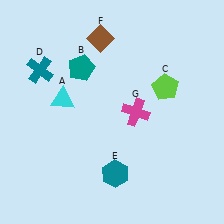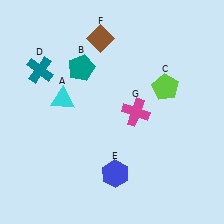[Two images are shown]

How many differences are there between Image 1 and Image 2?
There is 1 difference between the two images.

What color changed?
The hexagon (E) changed from teal in Image 1 to blue in Image 2.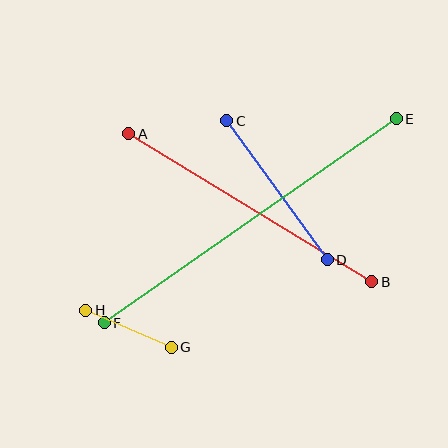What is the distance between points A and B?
The distance is approximately 285 pixels.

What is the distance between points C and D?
The distance is approximately 171 pixels.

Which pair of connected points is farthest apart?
Points E and F are farthest apart.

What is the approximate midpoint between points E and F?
The midpoint is at approximately (250, 221) pixels.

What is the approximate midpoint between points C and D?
The midpoint is at approximately (277, 190) pixels.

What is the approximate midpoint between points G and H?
The midpoint is at approximately (128, 329) pixels.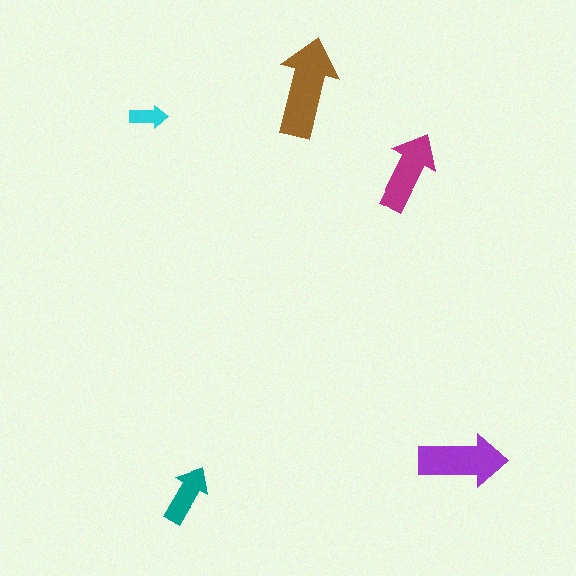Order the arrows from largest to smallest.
the brown one, the purple one, the magenta one, the teal one, the cyan one.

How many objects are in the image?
There are 5 objects in the image.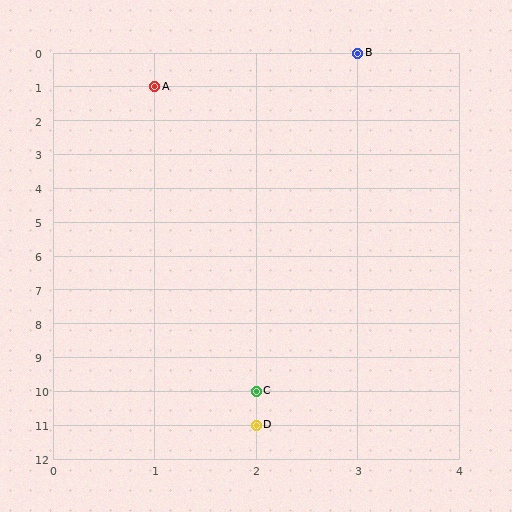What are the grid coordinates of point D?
Point D is at grid coordinates (2, 11).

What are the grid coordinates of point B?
Point B is at grid coordinates (3, 0).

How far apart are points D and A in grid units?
Points D and A are 1 column and 10 rows apart (about 10.0 grid units diagonally).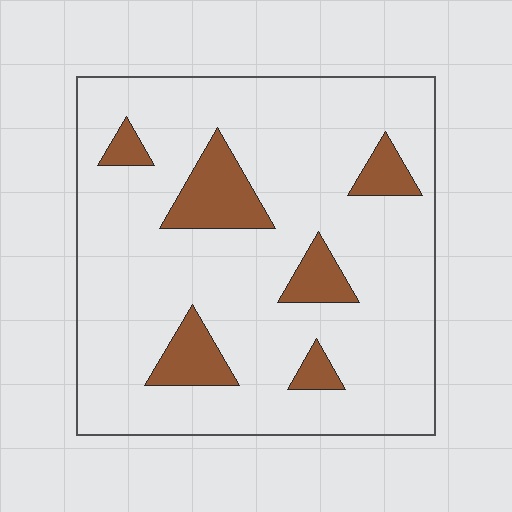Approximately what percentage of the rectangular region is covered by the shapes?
Approximately 15%.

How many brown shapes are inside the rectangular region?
6.